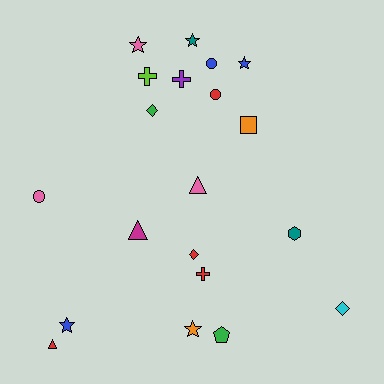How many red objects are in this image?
There are 4 red objects.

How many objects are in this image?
There are 20 objects.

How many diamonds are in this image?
There are 3 diamonds.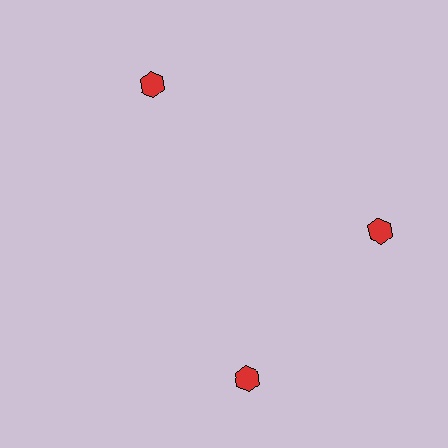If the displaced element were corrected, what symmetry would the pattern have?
It would have 3-fold rotational symmetry — the pattern would map onto itself every 120 degrees.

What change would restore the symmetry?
The symmetry would be restored by rotating it back into even spacing with its neighbors so that all 3 hexagons sit at equal angles and equal distance from the center.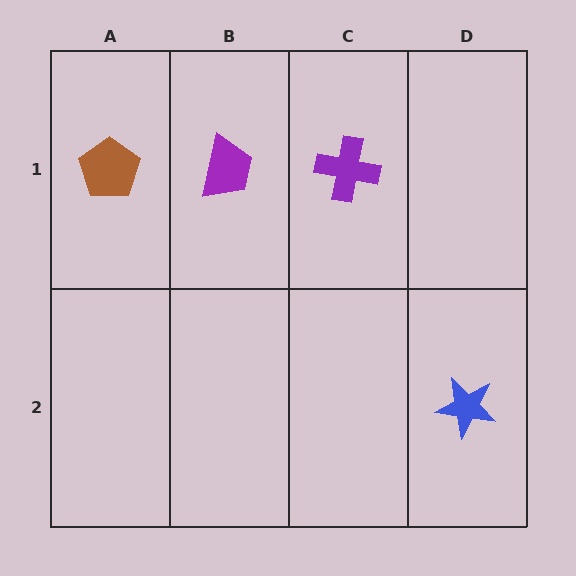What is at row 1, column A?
A brown pentagon.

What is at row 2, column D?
A blue star.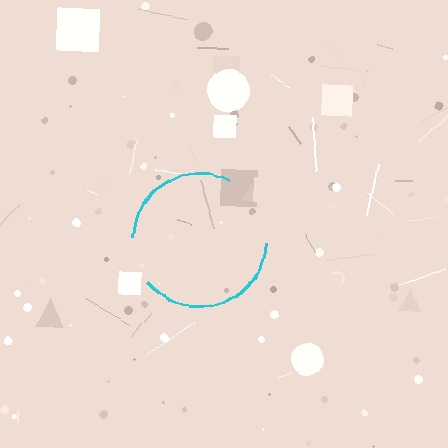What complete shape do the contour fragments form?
The contour fragments form a circle.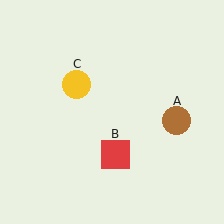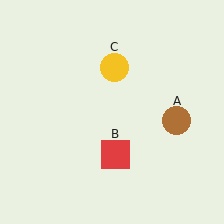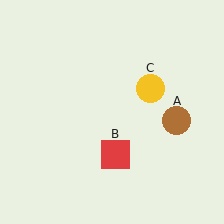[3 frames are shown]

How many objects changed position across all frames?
1 object changed position: yellow circle (object C).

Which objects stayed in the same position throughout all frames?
Brown circle (object A) and red square (object B) remained stationary.